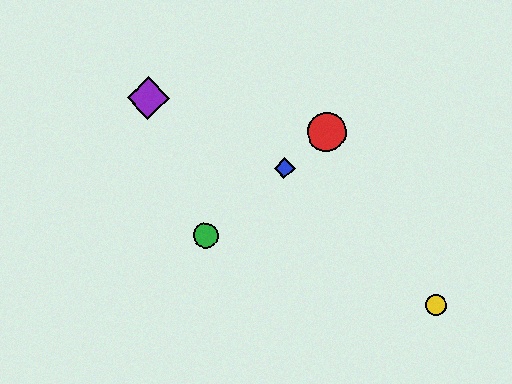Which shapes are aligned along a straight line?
The red circle, the blue diamond, the green circle are aligned along a straight line.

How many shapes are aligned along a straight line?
3 shapes (the red circle, the blue diamond, the green circle) are aligned along a straight line.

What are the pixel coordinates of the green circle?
The green circle is at (206, 236).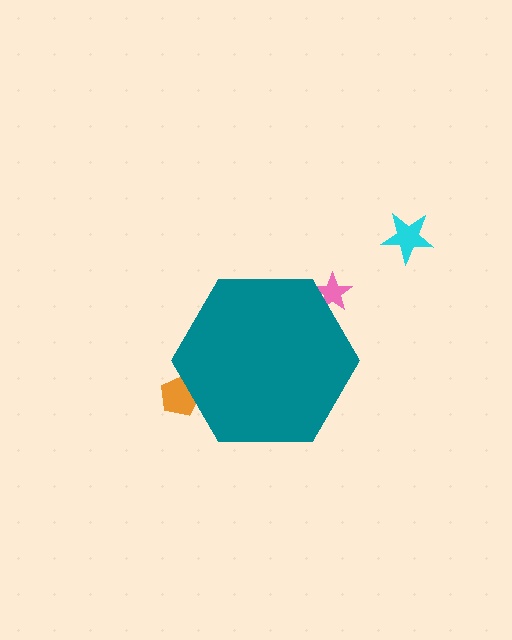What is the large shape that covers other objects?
A teal hexagon.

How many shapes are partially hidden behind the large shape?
2 shapes are partially hidden.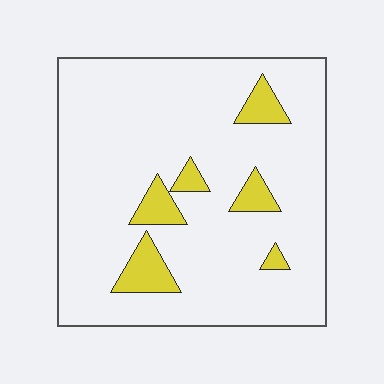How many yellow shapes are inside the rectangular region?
6.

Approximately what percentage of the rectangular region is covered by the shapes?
Approximately 10%.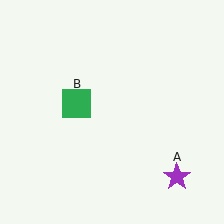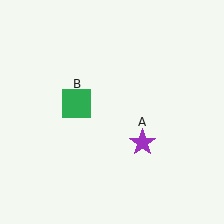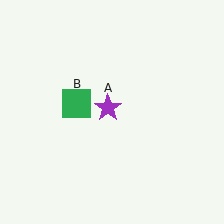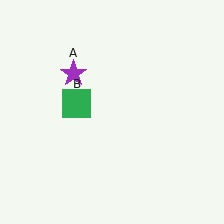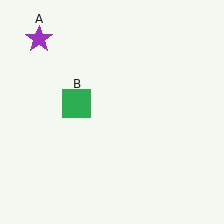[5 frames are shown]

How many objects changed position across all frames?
1 object changed position: purple star (object A).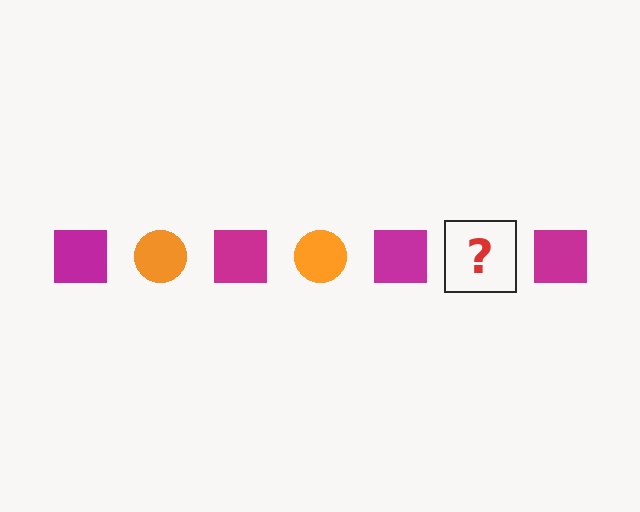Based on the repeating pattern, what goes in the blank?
The blank should be an orange circle.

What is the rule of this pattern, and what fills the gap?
The rule is that the pattern alternates between magenta square and orange circle. The gap should be filled with an orange circle.